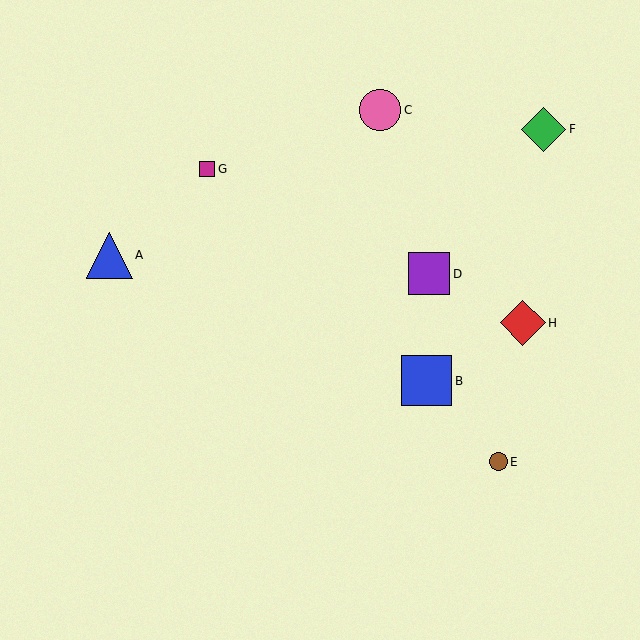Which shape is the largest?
The blue square (labeled B) is the largest.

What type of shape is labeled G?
Shape G is a magenta square.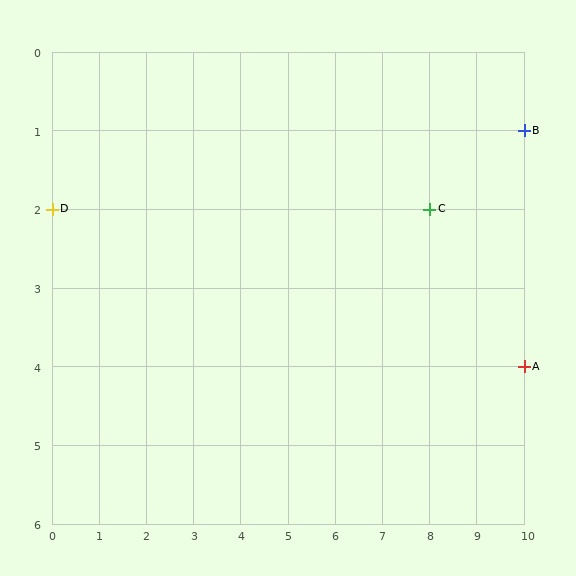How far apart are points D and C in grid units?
Points D and C are 8 columns apart.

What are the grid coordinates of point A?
Point A is at grid coordinates (10, 4).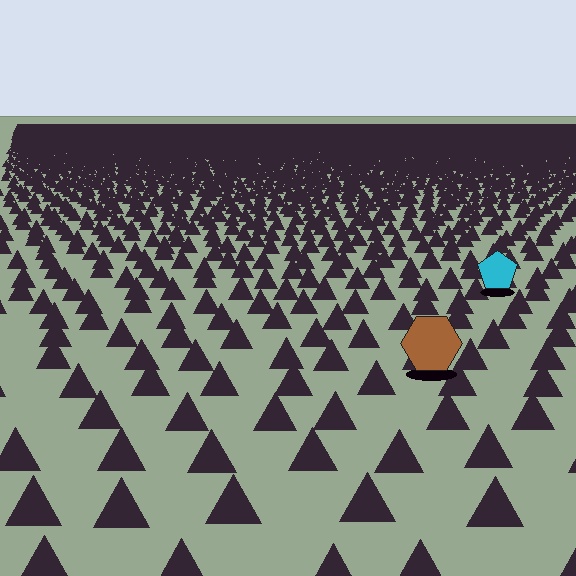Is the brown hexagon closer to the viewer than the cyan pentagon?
Yes. The brown hexagon is closer — you can tell from the texture gradient: the ground texture is coarser near it.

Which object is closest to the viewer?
The brown hexagon is closest. The texture marks near it are larger and more spread out.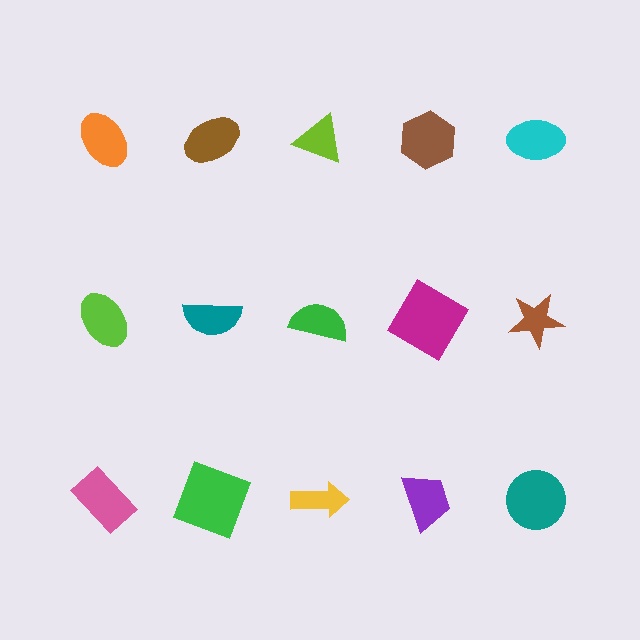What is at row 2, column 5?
A brown star.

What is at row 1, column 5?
A cyan ellipse.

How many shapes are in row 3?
5 shapes.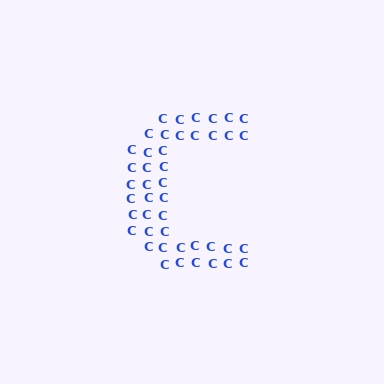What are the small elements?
The small elements are letter C's.